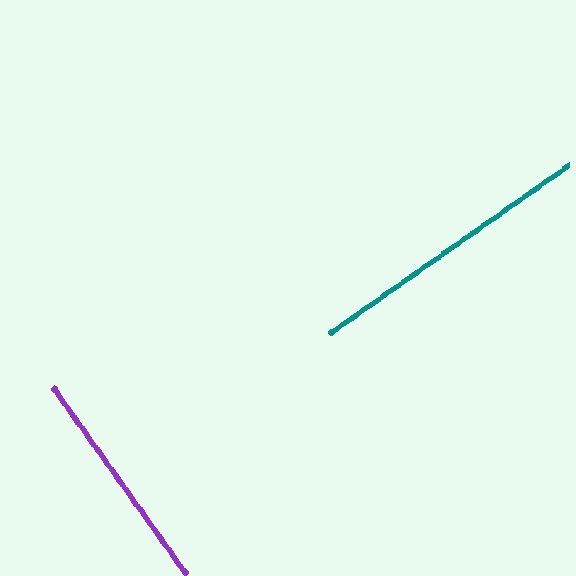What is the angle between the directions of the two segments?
Approximately 89 degrees.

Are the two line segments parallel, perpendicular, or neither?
Perpendicular — they meet at approximately 89°.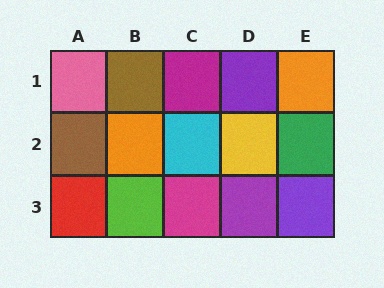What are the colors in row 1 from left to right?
Pink, brown, magenta, purple, orange.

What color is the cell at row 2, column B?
Orange.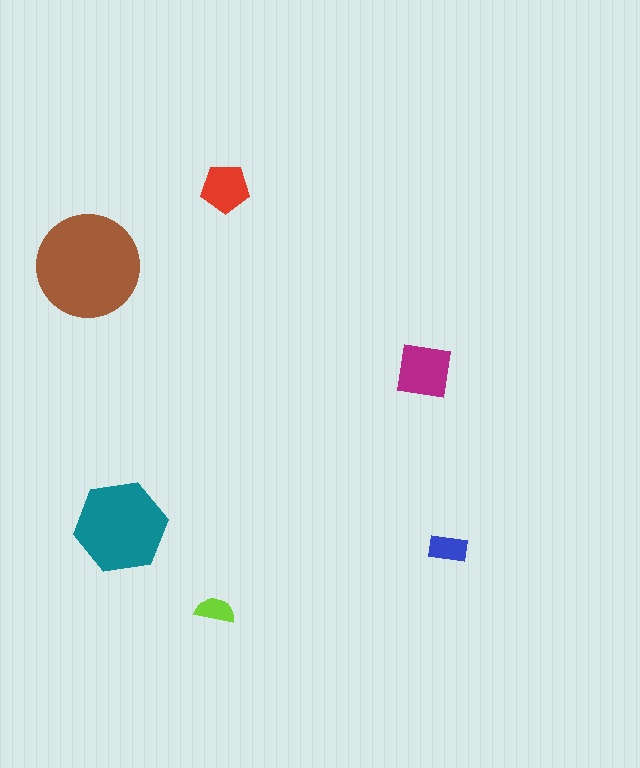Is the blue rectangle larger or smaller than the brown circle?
Smaller.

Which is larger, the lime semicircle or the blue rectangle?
The blue rectangle.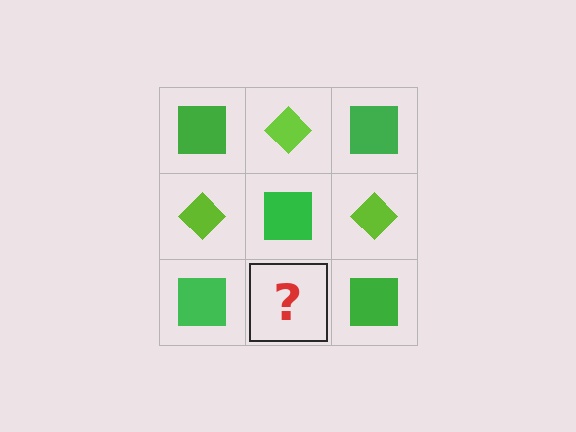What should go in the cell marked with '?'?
The missing cell should contain a lime diamond.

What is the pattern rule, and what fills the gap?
The rule is that it alternates green square and lime diamond in a checkerboard pattern. The gap should be filled with a lime diamond.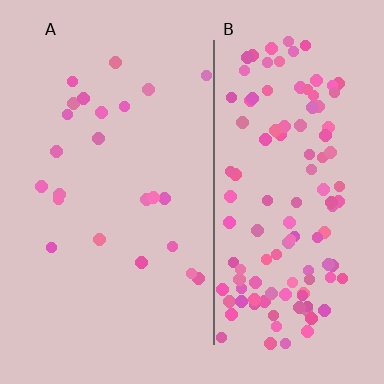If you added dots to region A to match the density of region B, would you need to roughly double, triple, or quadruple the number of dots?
Approximately quadruple.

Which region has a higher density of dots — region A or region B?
B (the right).